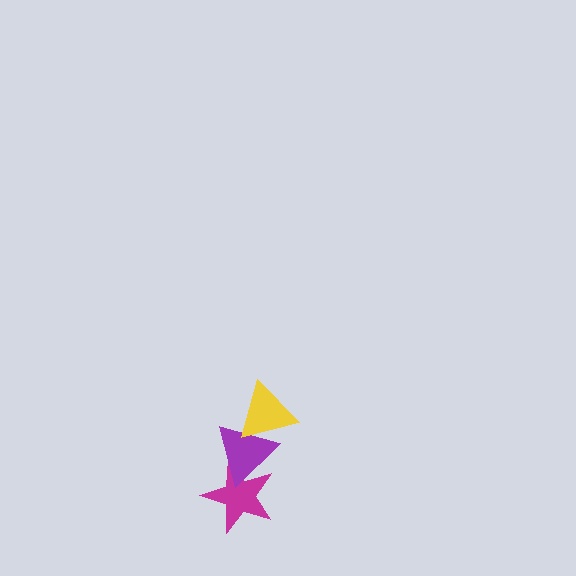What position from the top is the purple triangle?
The purple triangle is 2nd from the top.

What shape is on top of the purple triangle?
The yellow triangle is on top of the purple triangle.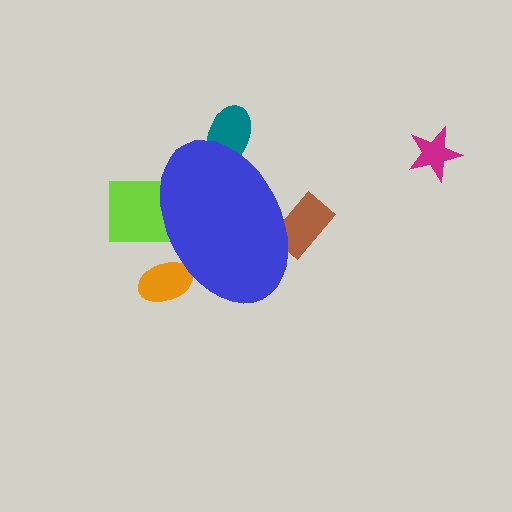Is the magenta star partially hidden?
No, the magenta star is fully visible.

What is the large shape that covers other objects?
A blue ellipse.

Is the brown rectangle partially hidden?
Yes, the brown rectangle is partially hidden behind the blue ellipse.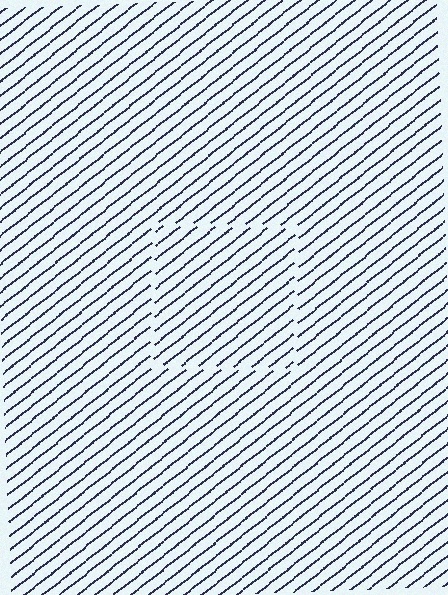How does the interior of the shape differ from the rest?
The interior of the shape contains the same grating, shifted by half a period — the contour is defined by the phase discontinuity where line-ends from the inner and outer gratings abut.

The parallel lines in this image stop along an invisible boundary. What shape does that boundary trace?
An illusory square. The interior of the shape contains the same grating, shifted by half a period — the contour is defined by the phase discontinuity where line-ends from the inner and outer gratings abut.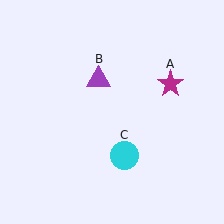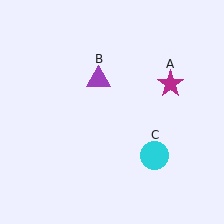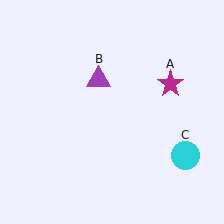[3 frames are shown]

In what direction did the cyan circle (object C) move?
The cyan circle (object C) moved right.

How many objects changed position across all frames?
1 object changed position: cyan circle (object C).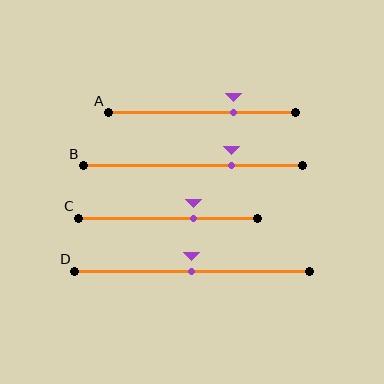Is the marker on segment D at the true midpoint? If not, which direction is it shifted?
Yes, the marker on segment D is at the true midpoint.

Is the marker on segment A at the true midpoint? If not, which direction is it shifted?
No, the marker on segment A is shifted to the right by about 17% of the segment length.